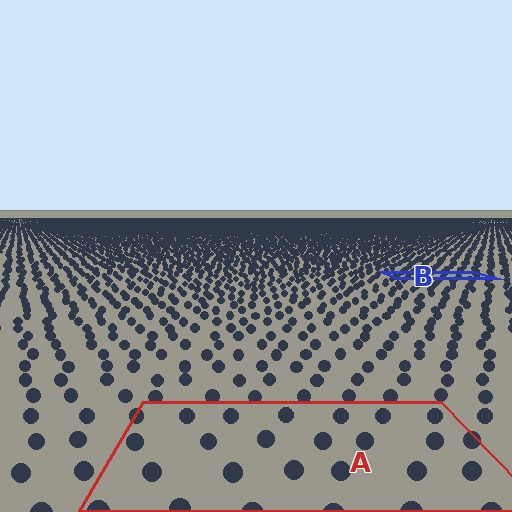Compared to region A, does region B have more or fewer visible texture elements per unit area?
Region B has more texture elements per unit area — they are packed more densely because it is farther away.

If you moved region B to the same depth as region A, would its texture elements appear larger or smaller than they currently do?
They would appear larger. At a closer depth, the same texture elements are projected at a bigger on-screen size.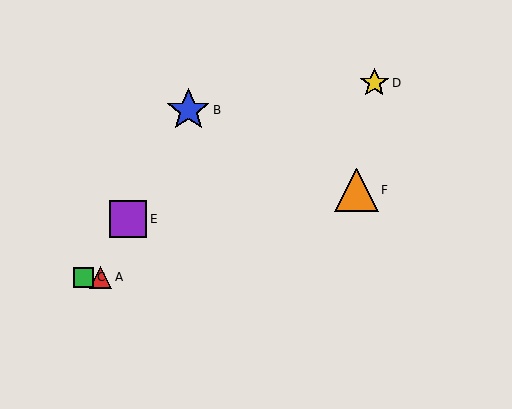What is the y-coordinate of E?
Object E is at y≈219.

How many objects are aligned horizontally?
2 objects (A, C) are aligned horizontally.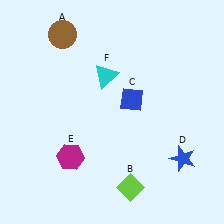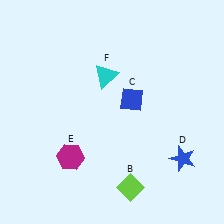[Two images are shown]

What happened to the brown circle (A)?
The brown circle (A) was removed in Image 2. It was in the top-left area of Image 1.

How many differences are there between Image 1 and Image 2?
There is 1 difference between the two images.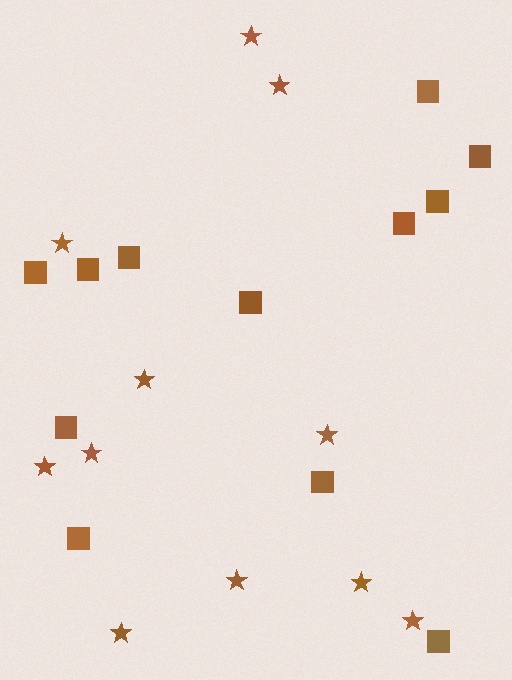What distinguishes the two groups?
There are 2 groups: one group of squares (12) and one group of stars (11).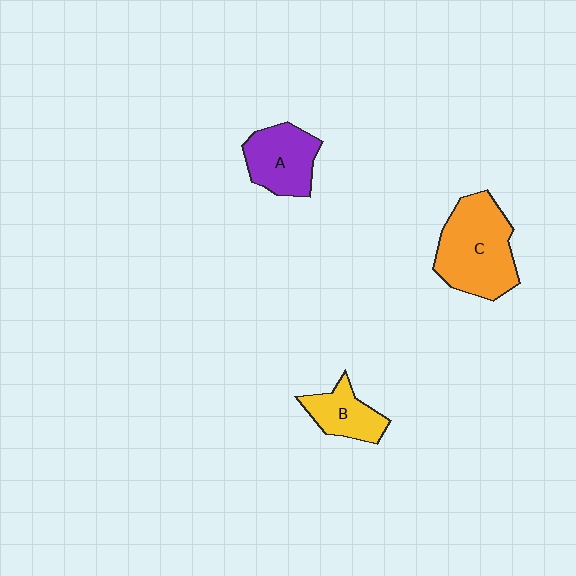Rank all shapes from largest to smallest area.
From largest to smallest: C (orange), A (purple), B (yellow).